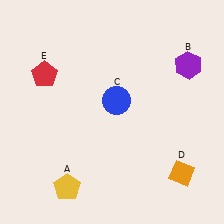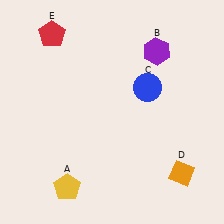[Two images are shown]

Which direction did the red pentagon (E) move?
The red pentagon (E) moved up.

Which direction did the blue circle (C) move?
The blue circle (C) moved right.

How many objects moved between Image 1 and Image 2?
3 objects moved between the two images.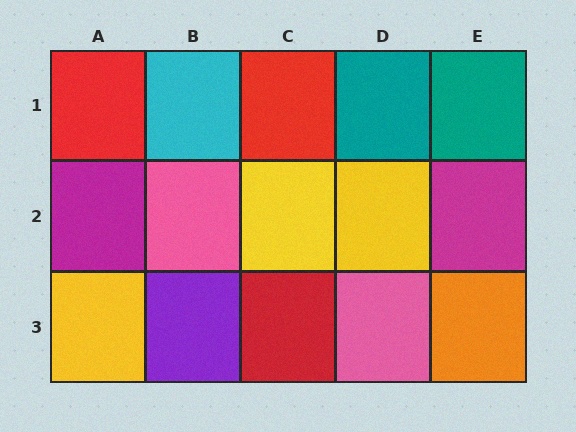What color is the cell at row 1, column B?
Cyan.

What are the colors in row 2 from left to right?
Magenta, pink, yellow, yellow, magenta.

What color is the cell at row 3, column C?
Red.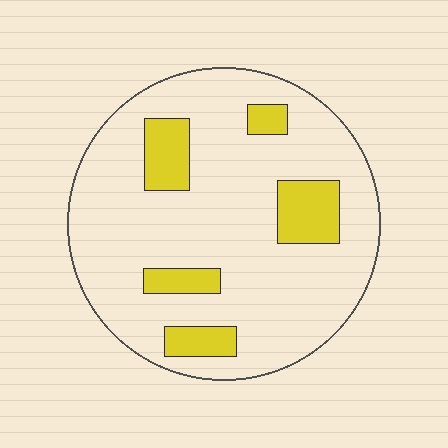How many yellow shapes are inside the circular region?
5.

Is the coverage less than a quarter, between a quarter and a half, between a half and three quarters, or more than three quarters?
Less than a quarter.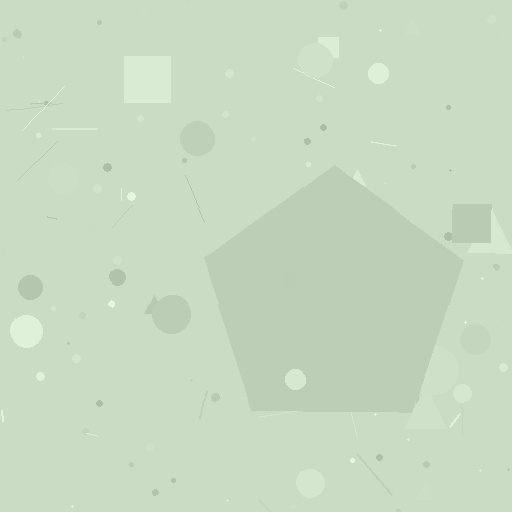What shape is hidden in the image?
A pentagon is hidden in the image.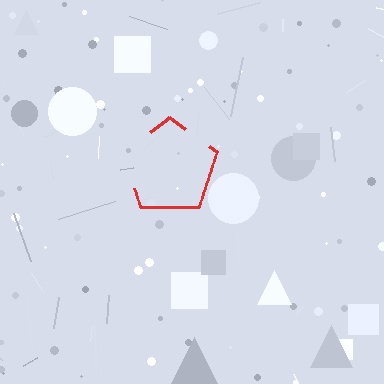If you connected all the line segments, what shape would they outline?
They would outline a pentagon.